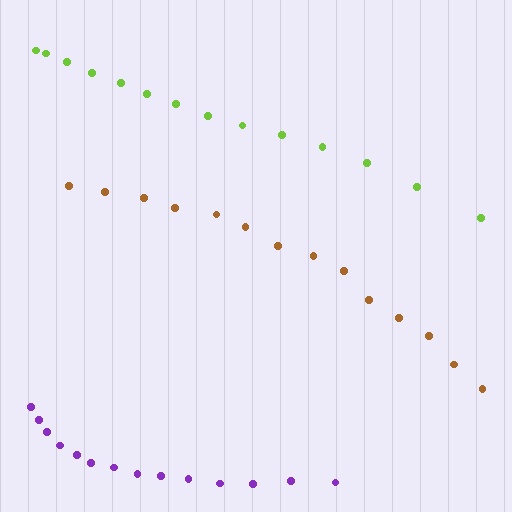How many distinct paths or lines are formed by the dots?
There are 3 distinct paths.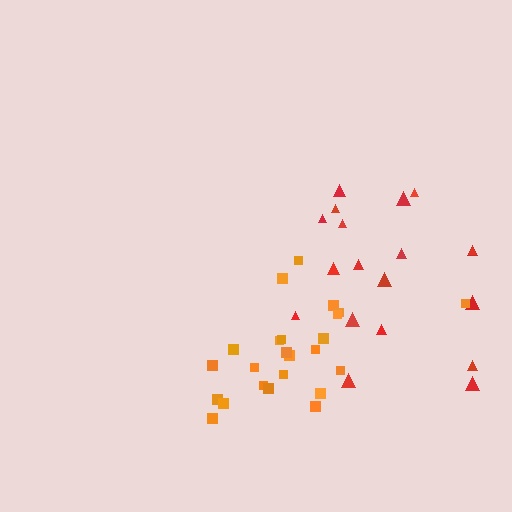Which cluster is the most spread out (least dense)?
Red.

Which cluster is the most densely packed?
Orange.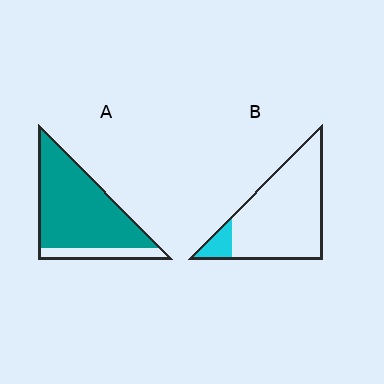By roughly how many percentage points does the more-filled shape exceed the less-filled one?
By roughly 70 percentage points (A over B).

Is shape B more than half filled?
No.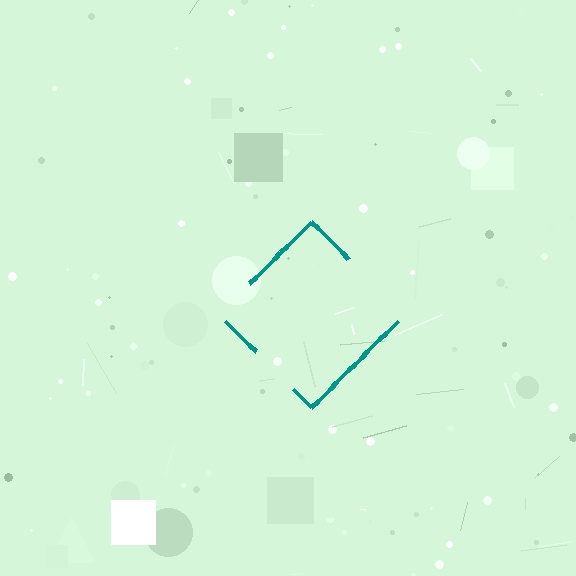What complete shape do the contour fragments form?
The contour fragments form a diamond.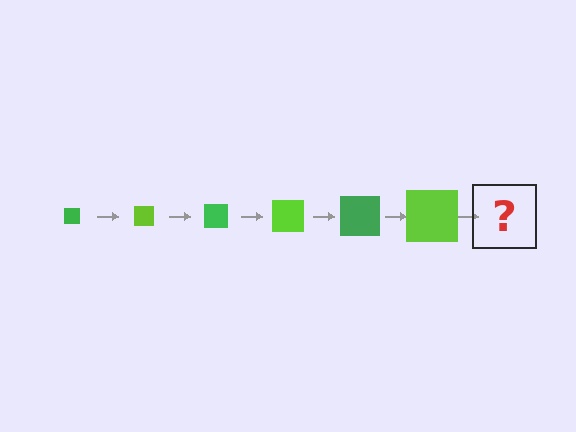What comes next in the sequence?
The next element should be a green square, larger than the previous one.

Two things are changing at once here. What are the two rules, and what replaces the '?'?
The two rules are that the square grows larger each step and the color cycles through green and lime. The '?' should be a green square, larger than the previous one.